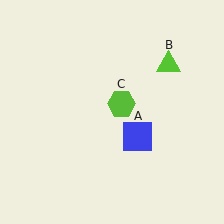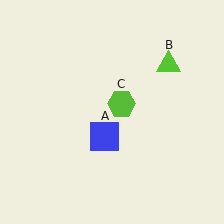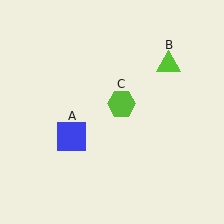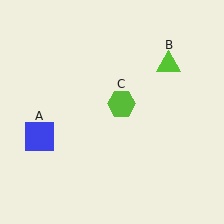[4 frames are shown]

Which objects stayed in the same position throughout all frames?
Lime triangle (object B) and lime hexagon (object C) remained stationary.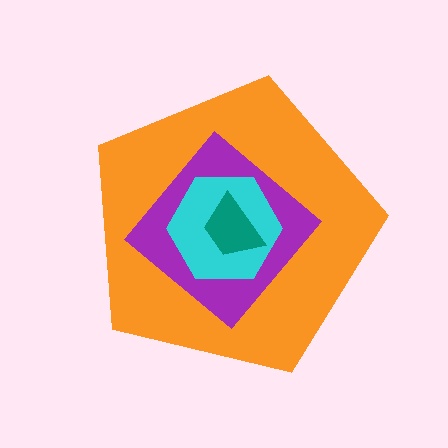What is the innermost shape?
The teal trapezoid.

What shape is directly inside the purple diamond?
The cyan hexagon.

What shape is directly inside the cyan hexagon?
The teal trapezoid.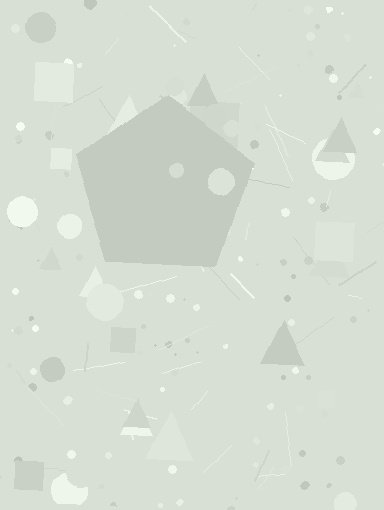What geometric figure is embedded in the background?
A pentagon is embedded in the background.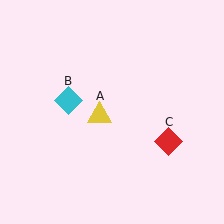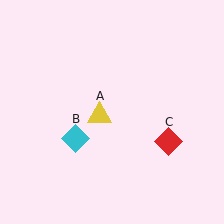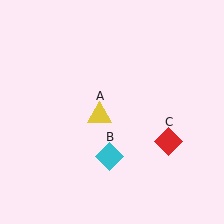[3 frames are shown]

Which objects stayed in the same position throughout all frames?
Yellow triangle (object A) and red diamond (object C) remained stationary.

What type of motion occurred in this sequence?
The cyan diamond (object B) rotated counterclockwise around the center of the scene.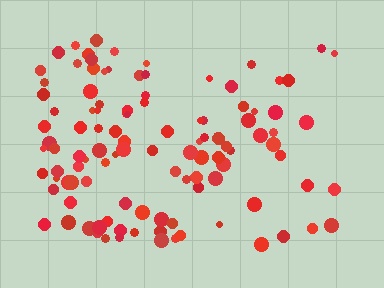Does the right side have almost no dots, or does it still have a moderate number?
Still a moderate number, just noticeably fewer than the left.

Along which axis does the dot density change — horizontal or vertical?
Horizontal.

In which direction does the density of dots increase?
From right to left, with the left side densest.